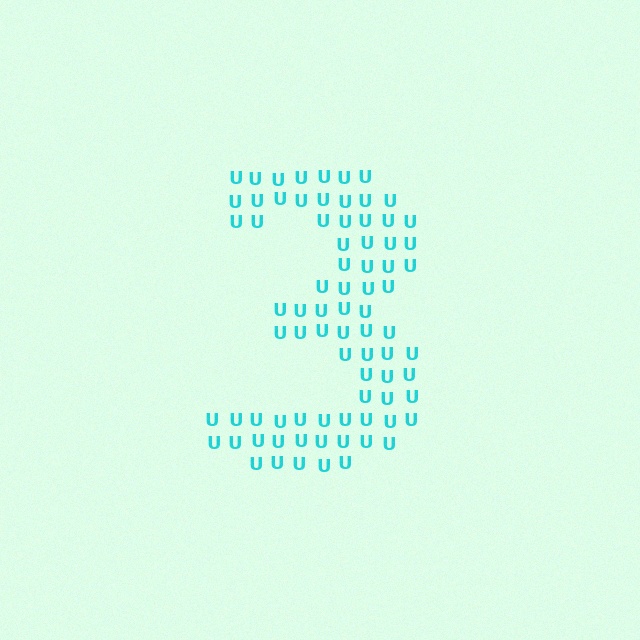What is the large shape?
The large shape is the digit 3.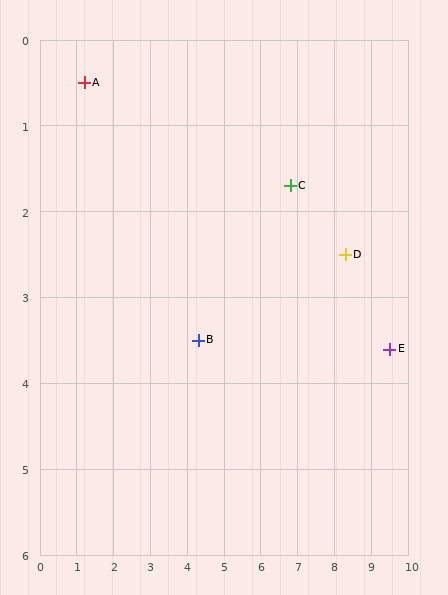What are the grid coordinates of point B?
Point B is at approximately (4.3, 3.5).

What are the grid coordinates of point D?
Point D is at approximately (8.3, 2.5).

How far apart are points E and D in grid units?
Points E and D are about 1.6 grid units apart.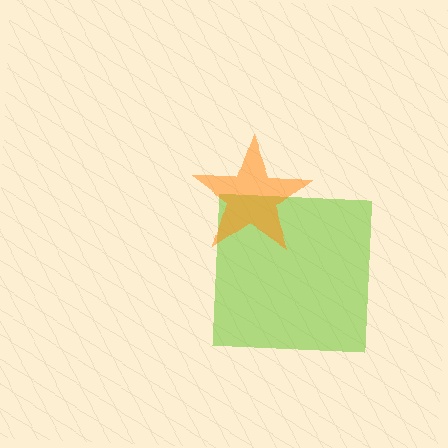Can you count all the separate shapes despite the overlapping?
Yes, there are 2 separate shapes.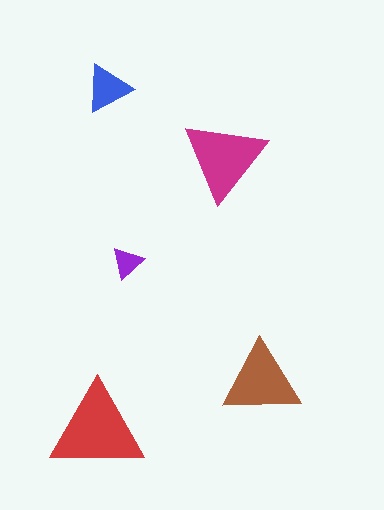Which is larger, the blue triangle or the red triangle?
The red one.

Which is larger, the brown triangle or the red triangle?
The red one.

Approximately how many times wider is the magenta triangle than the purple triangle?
About 2.5 times wider.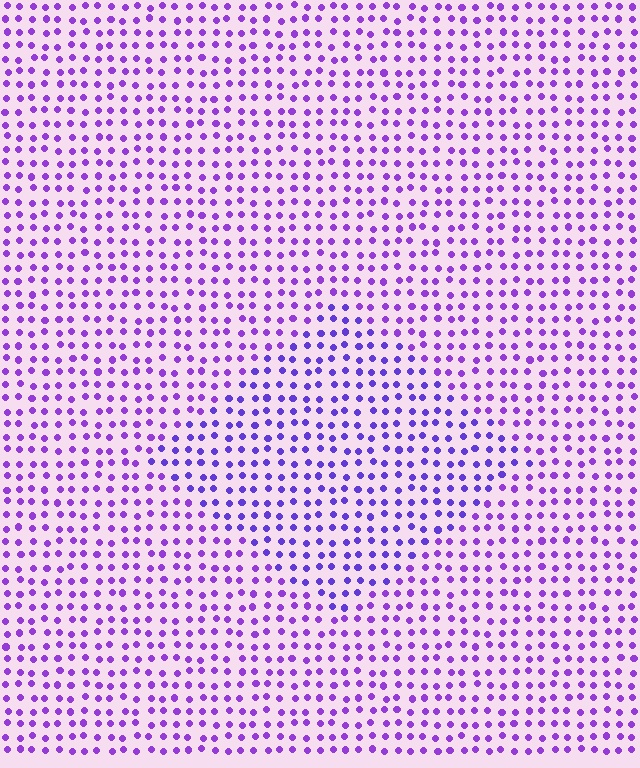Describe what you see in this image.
The image is filled with small purple elements in a uniform arrangement. A diamond-shaped region is visible where the elements are tinted to a slightly different hue, forming a subtle color boundary.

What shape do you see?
I see a diamond.